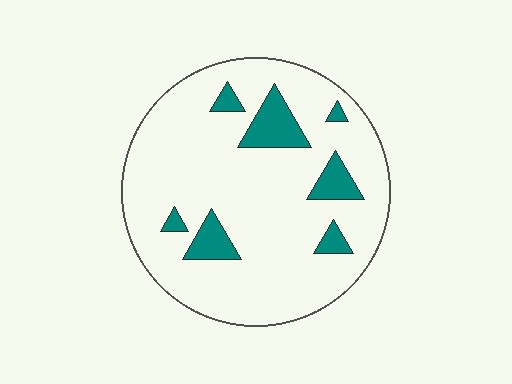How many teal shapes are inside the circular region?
7.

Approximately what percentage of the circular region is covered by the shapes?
Approximately 15%.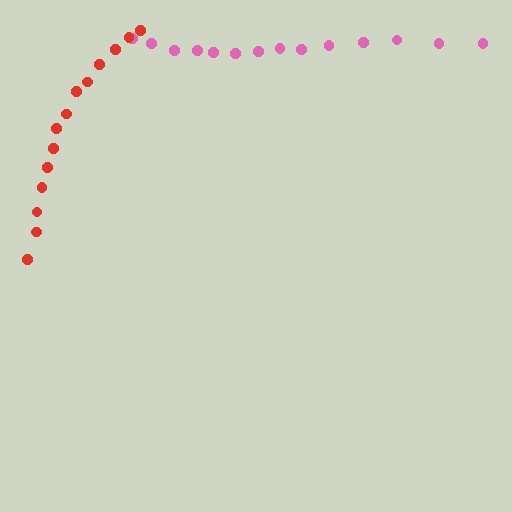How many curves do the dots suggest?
There are 2 distinct paths.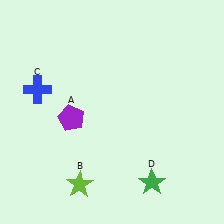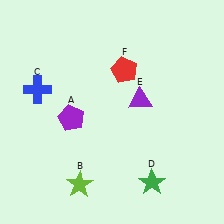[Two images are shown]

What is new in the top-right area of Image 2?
A red pentagon (F) was added in the top-right area of Image 2.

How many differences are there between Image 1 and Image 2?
There are 2 differences between the two images.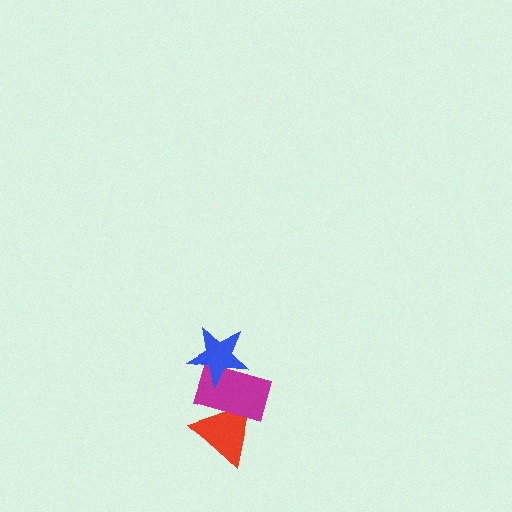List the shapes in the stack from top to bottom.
From top to bottom: the blue star, the magenta rectangle, the red triangle.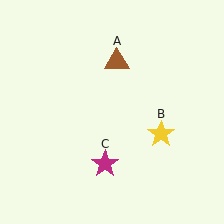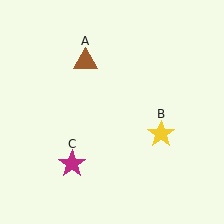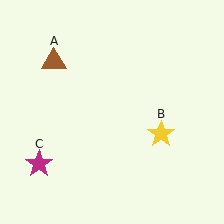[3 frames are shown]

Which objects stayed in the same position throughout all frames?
Yellow star (object B) remained stationary.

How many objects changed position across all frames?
2 objects changed position: brown triangle (object A), magenta star (object C).